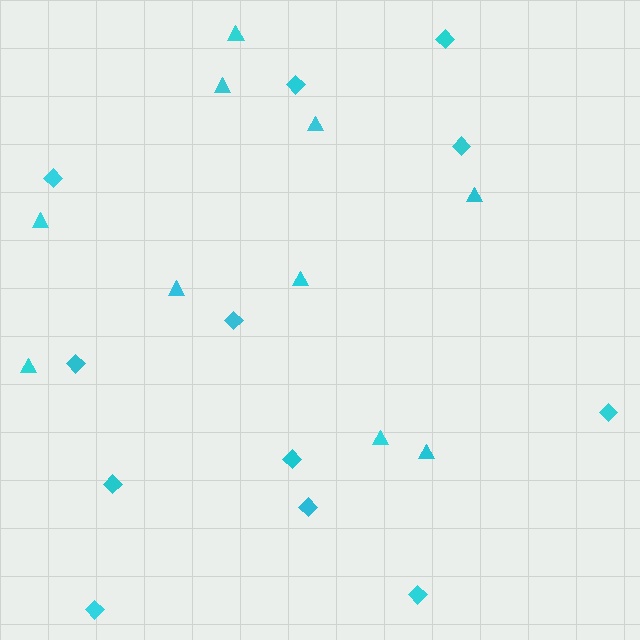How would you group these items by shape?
There are 2 groups: one group of triangles (10) and one group of diamonds (12).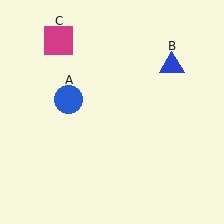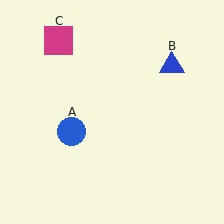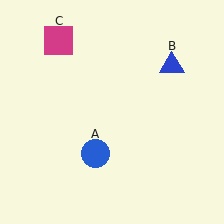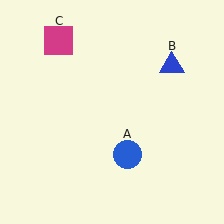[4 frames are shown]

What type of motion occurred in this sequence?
The blue circle (object A) rotated counterclockwise around the center of the scene.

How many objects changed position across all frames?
1 object changed position: blue circle (object A).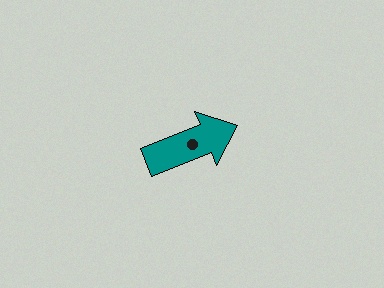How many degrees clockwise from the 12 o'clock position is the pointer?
Approximately 68 degrees.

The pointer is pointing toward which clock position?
Roughly 2 o'clock.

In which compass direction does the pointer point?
East.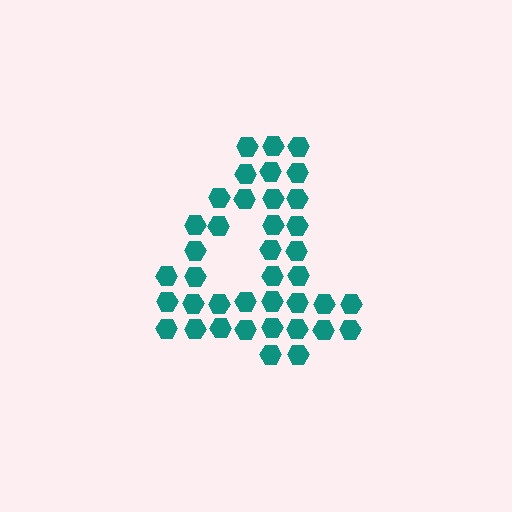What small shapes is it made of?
It is made of small hexagons.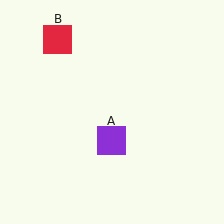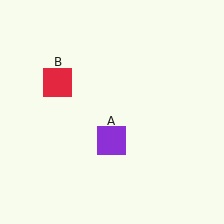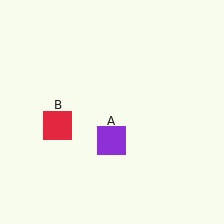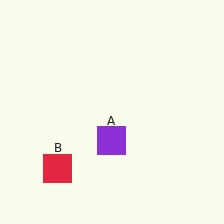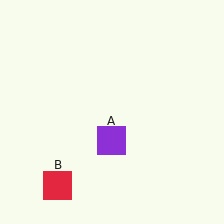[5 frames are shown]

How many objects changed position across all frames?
1 object changed position: red square (object B).